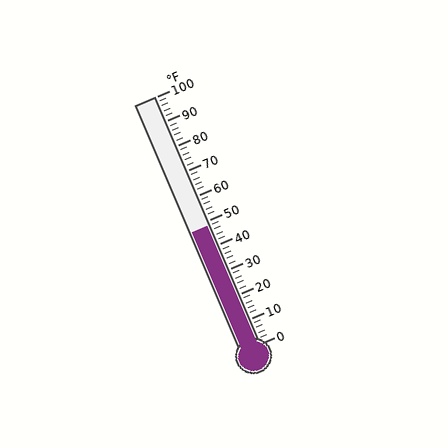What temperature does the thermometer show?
The thermometer shows approximately 48°F.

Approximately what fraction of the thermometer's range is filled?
The thermometer is filled to approximately 50% of its range.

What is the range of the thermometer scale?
The thermometer scale ranges from 0°F to 100°F.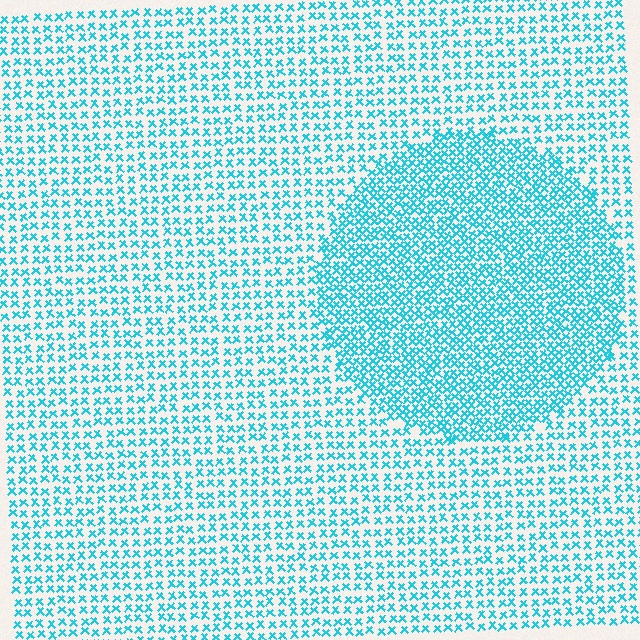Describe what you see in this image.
The image contains small cyan elements arranged at two different densities. A circle-shaped region is visible where the elements are more densely packed than the surrounding area.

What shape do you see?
I see a circle.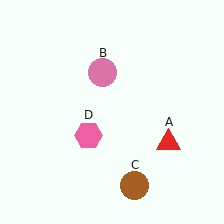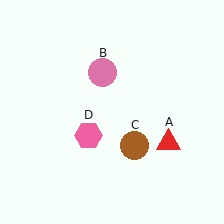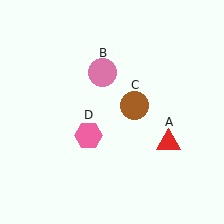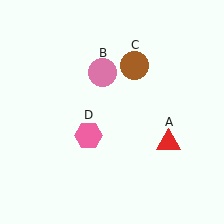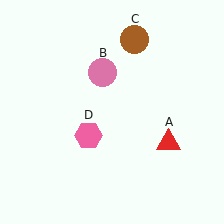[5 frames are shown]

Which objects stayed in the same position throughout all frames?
Red triangle (object A) and pink circle (object B) and pink hexagon (object D) remained stationary.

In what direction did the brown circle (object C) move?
The brown circle (object C) moved up.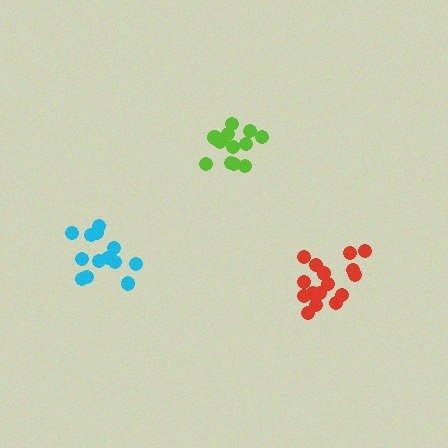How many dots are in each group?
Group 1: 13 dots, Group 2: 13 dots, Group 3: 18 dots (44 total).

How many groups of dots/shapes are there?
There are 3 groups.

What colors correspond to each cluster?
The clusters are colored: lime, cyan, red.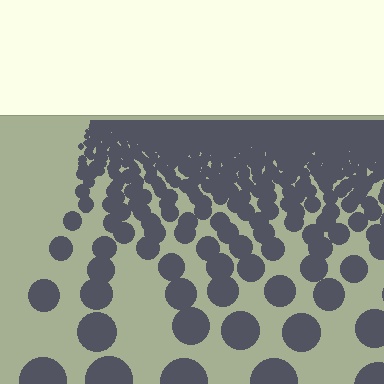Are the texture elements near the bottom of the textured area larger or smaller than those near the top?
Larger. Near the bottom, elements are closer to the viewer and appear at a bigger on-screen size.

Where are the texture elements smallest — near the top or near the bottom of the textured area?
Near the top.